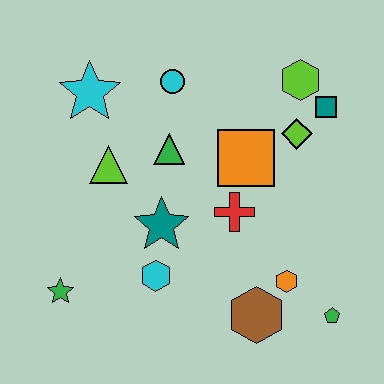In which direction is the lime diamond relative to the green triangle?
The lime diamond is to the right of the green triangle.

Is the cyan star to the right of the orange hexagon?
No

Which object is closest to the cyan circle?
The green triangle is closest to the cyan circle.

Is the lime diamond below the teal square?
Yes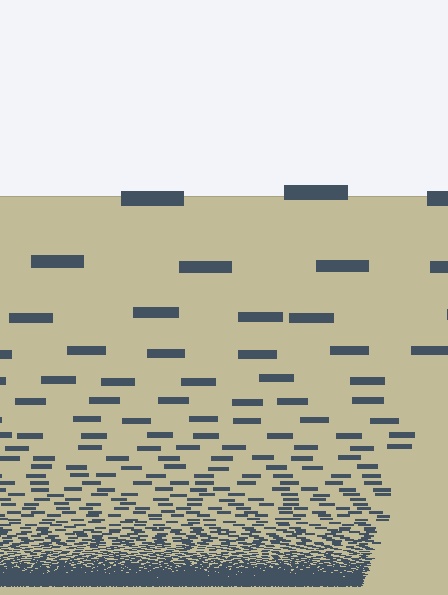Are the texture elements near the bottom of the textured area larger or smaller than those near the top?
Smaller. The gradient is inverted — elements near the bottom are smaller and denser.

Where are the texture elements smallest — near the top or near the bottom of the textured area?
Near the bottom.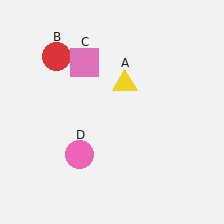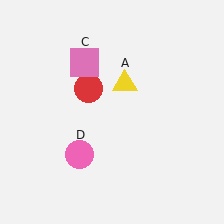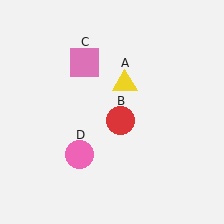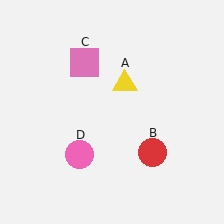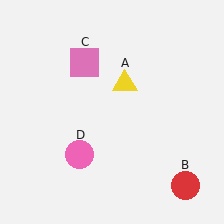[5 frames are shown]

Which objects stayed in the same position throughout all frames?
Yellow triangle (object A) and pink square (object C) and pink circle (object D) remained stationary.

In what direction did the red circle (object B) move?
The red circle (object B) moved down and to the right.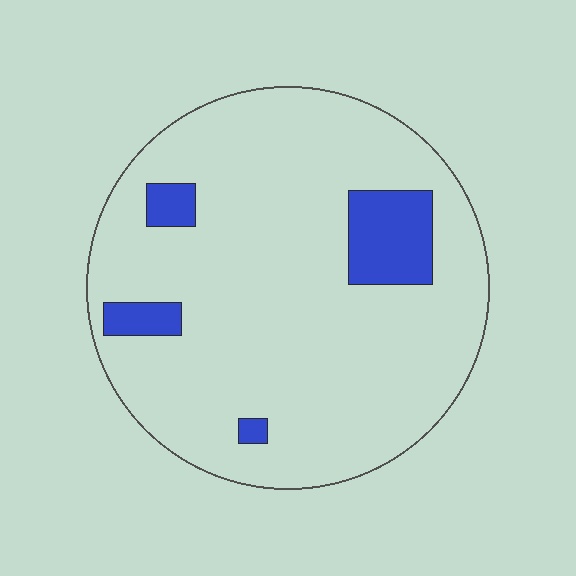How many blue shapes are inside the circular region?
4.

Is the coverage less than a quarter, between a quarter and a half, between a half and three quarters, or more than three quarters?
Less than a quarter.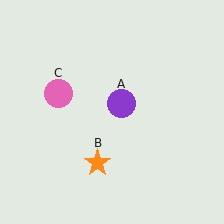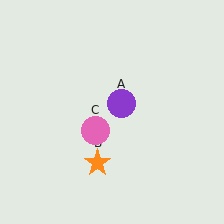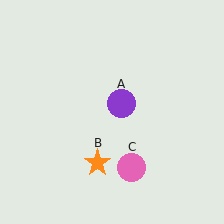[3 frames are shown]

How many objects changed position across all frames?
1 object changed position: pink circle (object C).